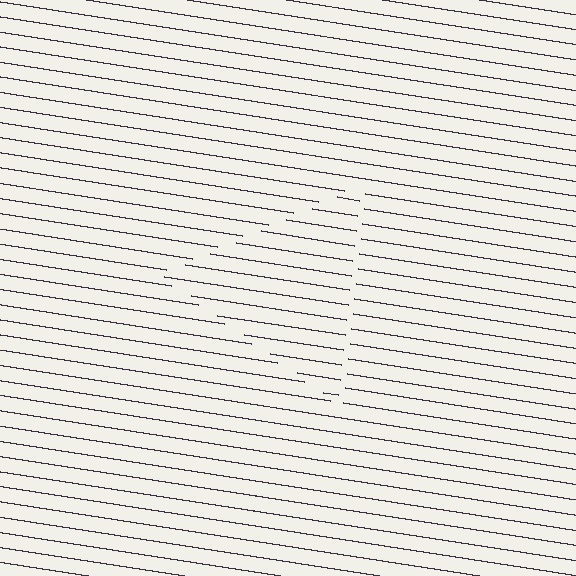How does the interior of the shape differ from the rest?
The interior of the shape contains the same grating, shifted by half a period — the contour is defined by the phase discontinuity where line-ends from the inner and outer gratings abut.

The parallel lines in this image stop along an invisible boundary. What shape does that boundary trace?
An illusory triangle. The interior of the shape contains the same grating, shifted by half a period — the contour is defined by the phase discontinuity where line-ends from the inner and outer gratings abut.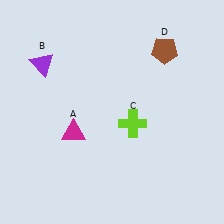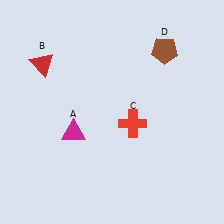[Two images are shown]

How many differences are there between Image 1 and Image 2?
There are 2 differences between the two images.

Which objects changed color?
B changed from purple to red. C changed from lime to red.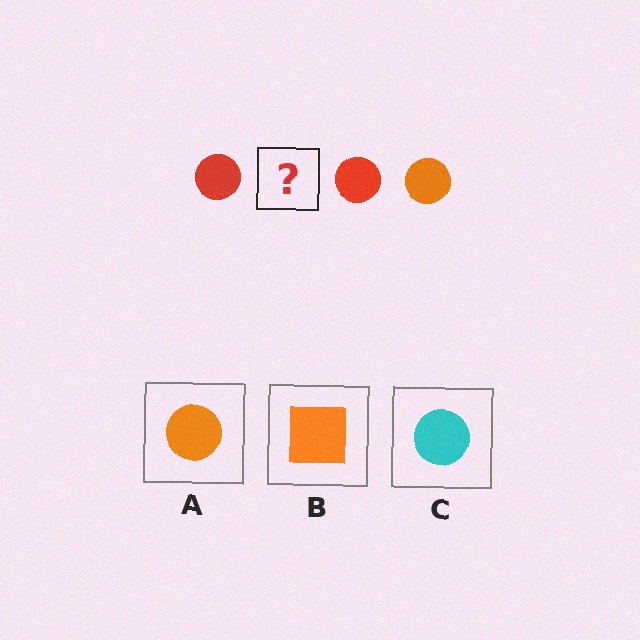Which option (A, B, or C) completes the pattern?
A.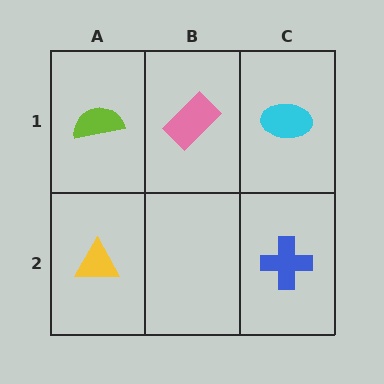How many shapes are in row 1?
3 shapes.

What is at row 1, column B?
A pink rectangle.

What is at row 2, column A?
A yellow triangle.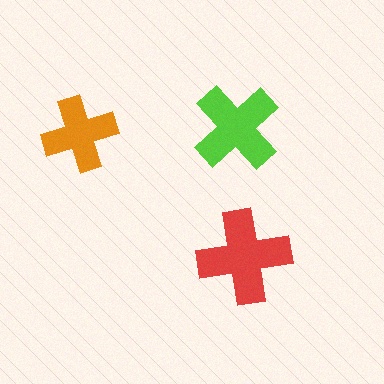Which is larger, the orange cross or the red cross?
The red one.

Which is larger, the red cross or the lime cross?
The red one.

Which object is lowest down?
The red cross is bottommost.